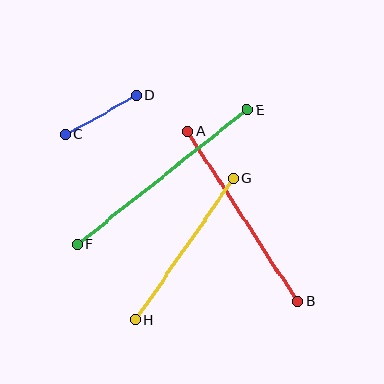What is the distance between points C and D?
The distance is approximately 81 pixels.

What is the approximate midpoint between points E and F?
The midpoint is at approximately (162, 177) pixels.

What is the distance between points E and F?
The distance is approximately 217 pixels.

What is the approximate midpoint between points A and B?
The midpoint is at approximately (243, 216) pixels.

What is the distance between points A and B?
The distance is approximately 203 pixels.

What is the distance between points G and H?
The distance is approximately 172 pixels.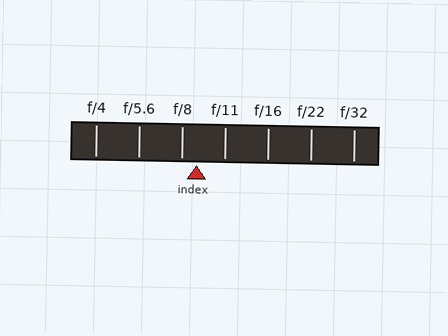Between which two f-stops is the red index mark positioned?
The index mark is between f/8 and f/11.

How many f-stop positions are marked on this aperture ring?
There are 7 f-stop positions marked.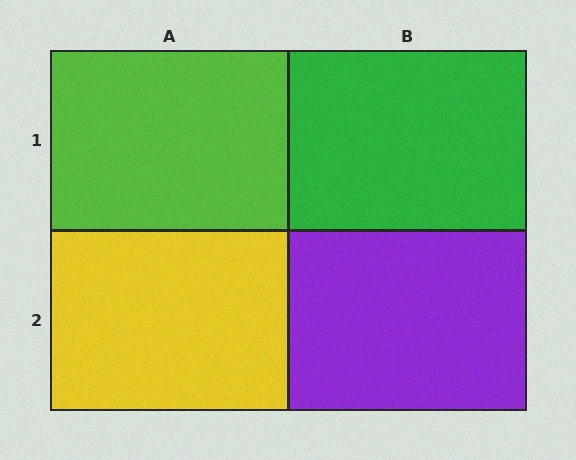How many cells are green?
1 cell is green.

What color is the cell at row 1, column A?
Lime.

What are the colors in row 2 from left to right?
Yellow, purple.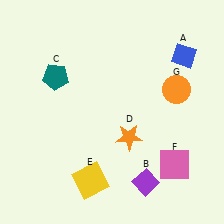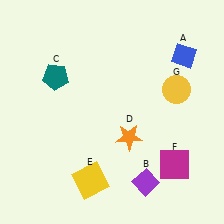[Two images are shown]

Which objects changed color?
F changed from pink to magenta. G changed from orange to yellow.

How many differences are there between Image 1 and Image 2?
There are 2 differences between the two images.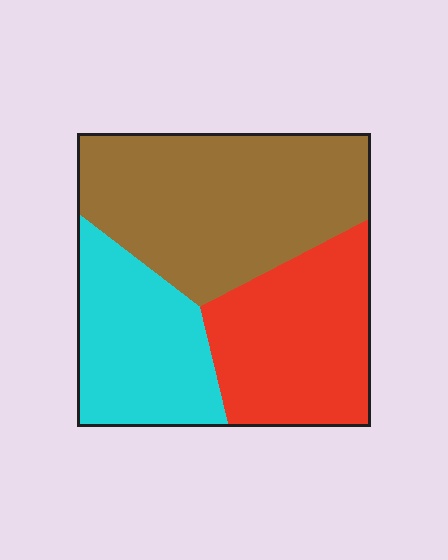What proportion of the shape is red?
Red takes up about one third (1/3) of the shape.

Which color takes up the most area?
Brown, at roughly 45%.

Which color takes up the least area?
Cyan, at roughly 25%.